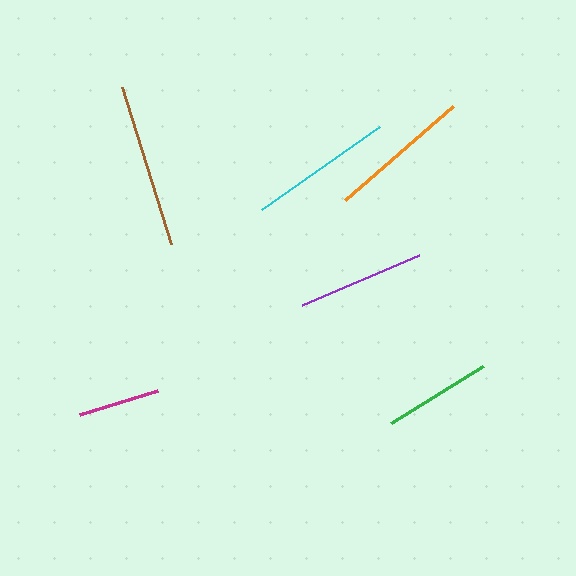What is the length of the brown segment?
The brown segment is approximately 165 pixels long.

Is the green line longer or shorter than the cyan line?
The cyan line is longer than the green line.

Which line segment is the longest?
The brown line is the longest at approximately 165 pixels.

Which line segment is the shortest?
The magenta line is the shortest at approximately 82 pixels.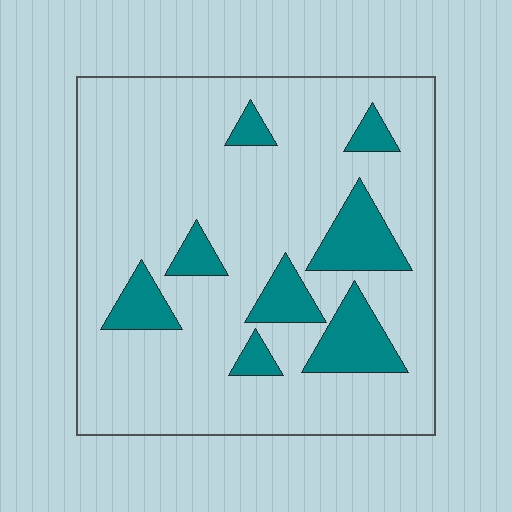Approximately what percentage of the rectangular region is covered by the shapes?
Approximately 15%.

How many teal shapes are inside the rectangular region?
8.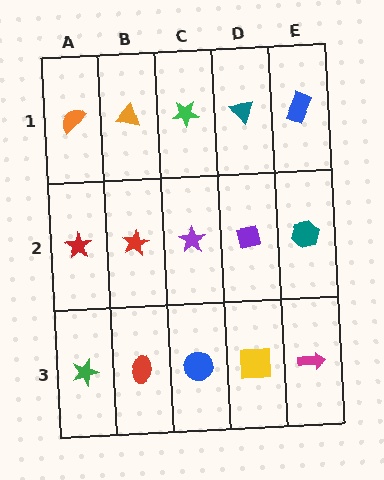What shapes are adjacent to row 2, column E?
A blue rectangle (row 1, column E), a magenta arrow (row 3, column E), a purple square (row 2, column D).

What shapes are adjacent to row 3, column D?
A purple square (row 2, column D), a blue circle (row 3, column C), a magenta arrow (row 3, column E).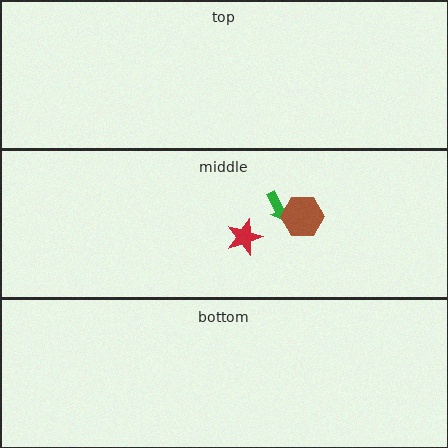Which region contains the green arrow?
The middle region.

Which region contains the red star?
The middle region.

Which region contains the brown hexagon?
The middle region.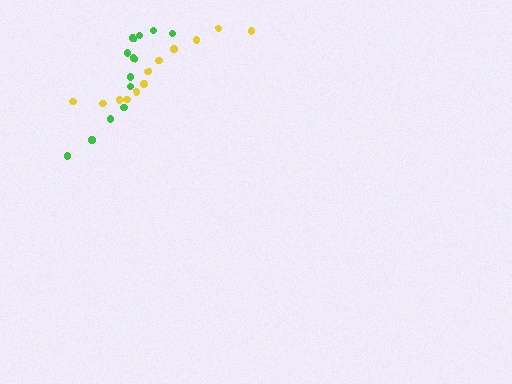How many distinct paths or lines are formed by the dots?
There are 2 distinct paths.